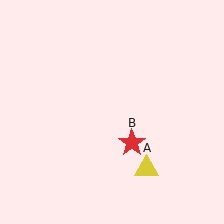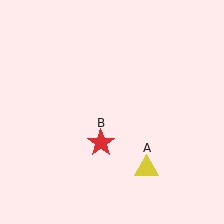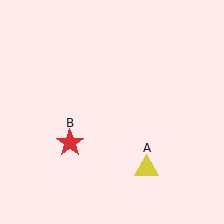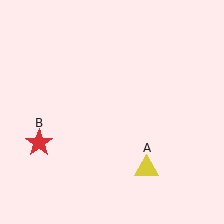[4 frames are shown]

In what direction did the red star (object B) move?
The red star (object B) moved left.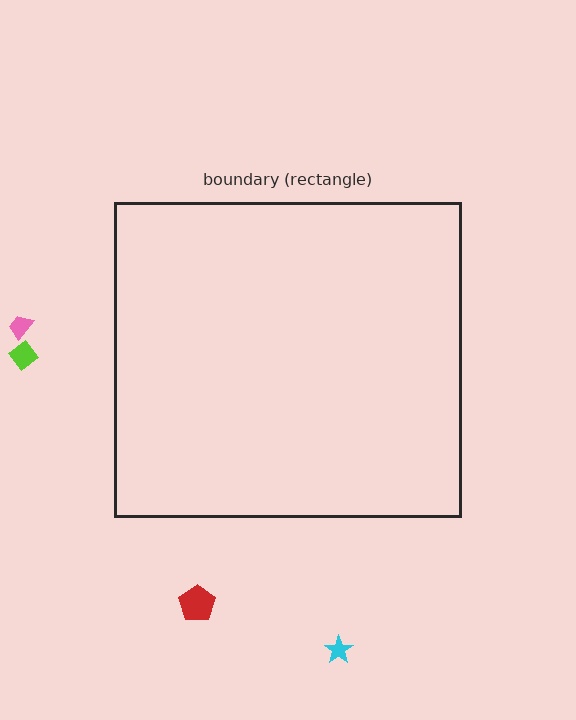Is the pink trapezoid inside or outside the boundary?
Outside.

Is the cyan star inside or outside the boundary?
Outside.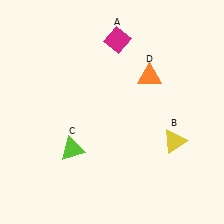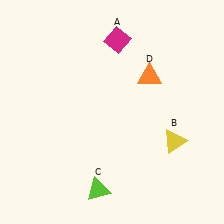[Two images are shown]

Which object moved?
The lime triangle (C) moved down.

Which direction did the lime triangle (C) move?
The lime triangle (C) moved down.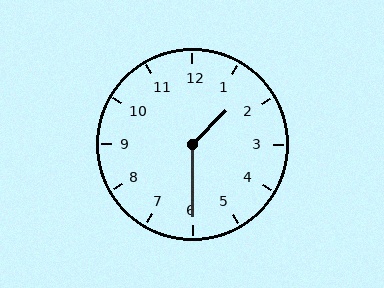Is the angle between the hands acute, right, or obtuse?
It is obtuse.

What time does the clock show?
1:30.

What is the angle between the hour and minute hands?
Approximately 135 degrees.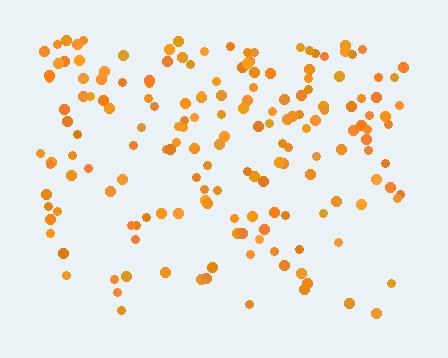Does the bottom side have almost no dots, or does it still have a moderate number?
Still a moderate number, just noticeably fewer than the top.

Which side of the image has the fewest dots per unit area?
The bottom.